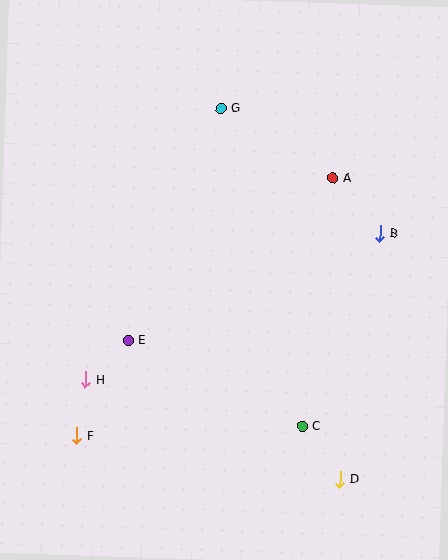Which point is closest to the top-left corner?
Point G is closest to the top-left corner.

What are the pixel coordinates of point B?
Point B is at (380, 233).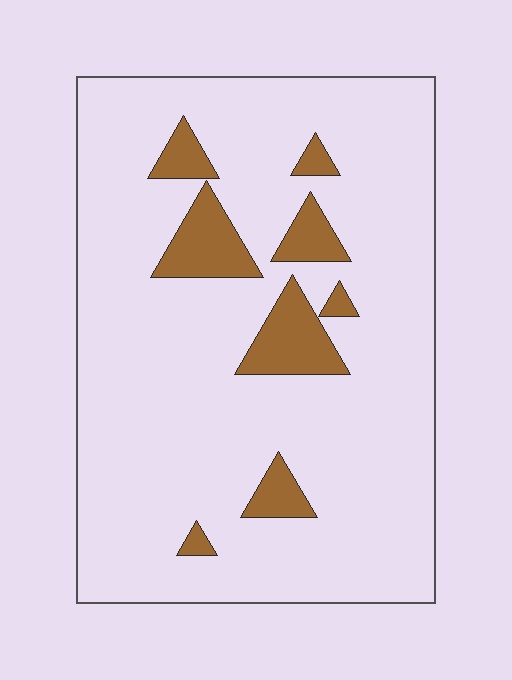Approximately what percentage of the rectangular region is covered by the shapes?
Approximately 10%.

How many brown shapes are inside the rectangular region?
8.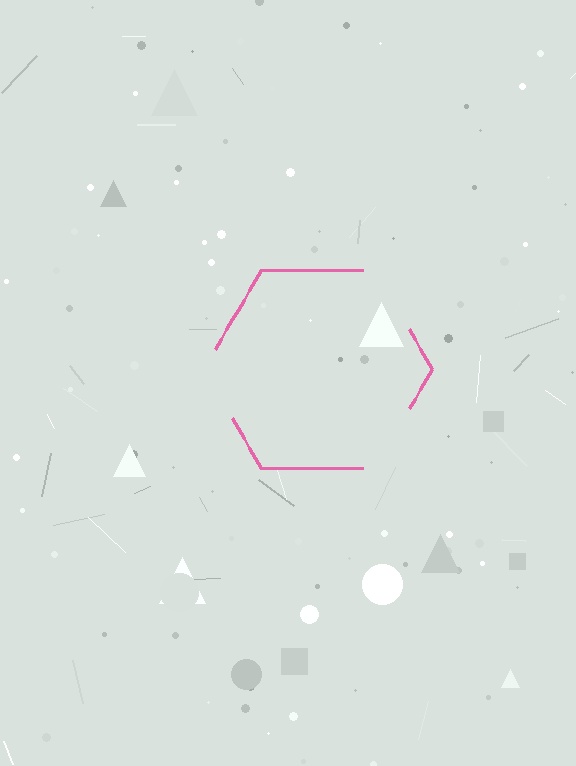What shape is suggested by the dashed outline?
The dashed outline suggests a hexagon.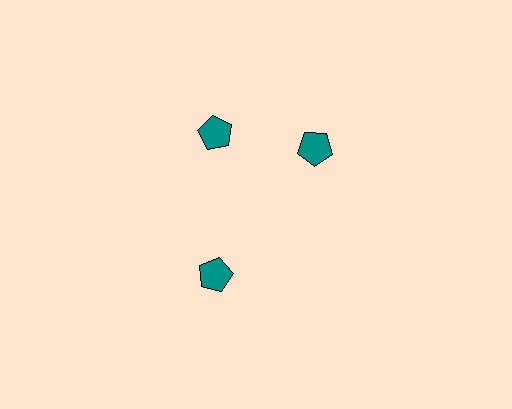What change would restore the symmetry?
The symmetry would be restored by rotating it back into even spacing with its neighbors so that all 3 pentagons sit at equal angles and equal distance from the center.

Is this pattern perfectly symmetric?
No. The 3 teal pentagons are arranged in a ring, but one element near the 3 o'clock position is rotated out of alignment along the ring, breaking the 3-fold rotational symmetry.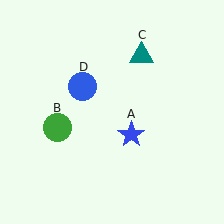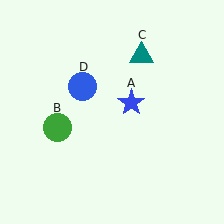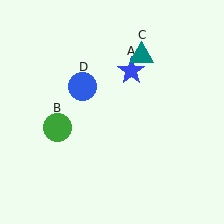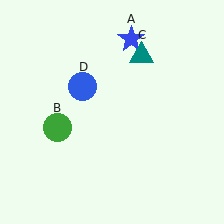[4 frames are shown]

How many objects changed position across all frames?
1 object changed position: blue star (object A).